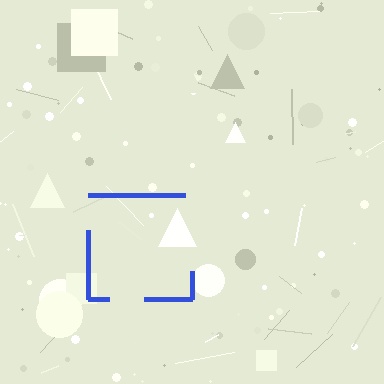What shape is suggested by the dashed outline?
The dashed outline suggests a square.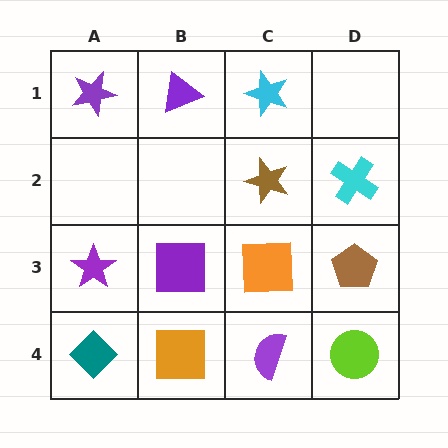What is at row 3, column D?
A brown pentagon.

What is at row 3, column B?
A purple square.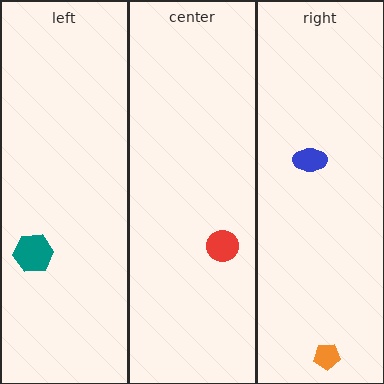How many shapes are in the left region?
1.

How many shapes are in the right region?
2.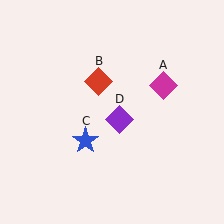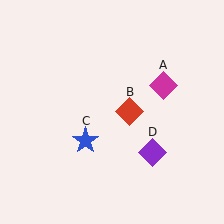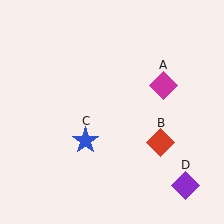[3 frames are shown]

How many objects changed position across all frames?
2 objects changed position: red diamond (object B), purple diamond (object D).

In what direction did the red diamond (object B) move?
The red diamond (object B) moved down and to the right.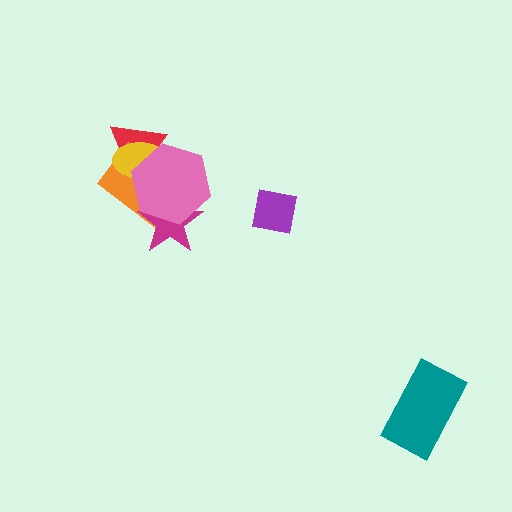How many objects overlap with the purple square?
0 objects overlap with the purple square.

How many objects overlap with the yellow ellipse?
3 objects overlap with the yellow ellipse.